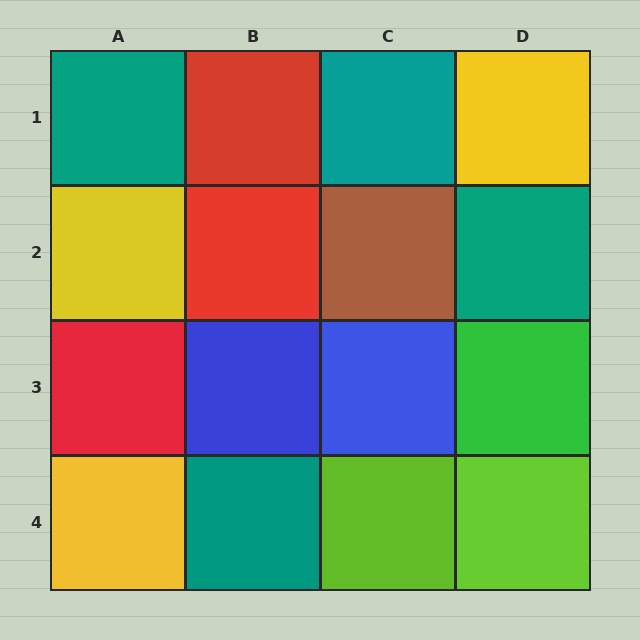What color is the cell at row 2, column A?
Yellow.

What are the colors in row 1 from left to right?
Teal, red, teal, yellow.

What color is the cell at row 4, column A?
Yellow.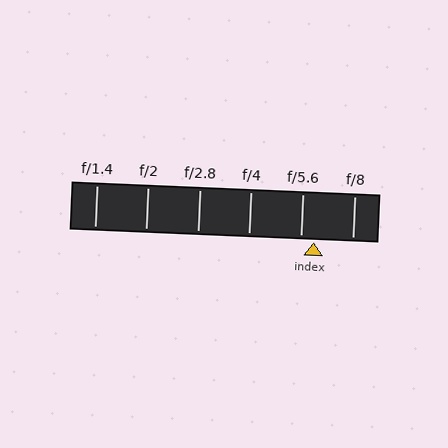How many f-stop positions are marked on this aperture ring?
There are 6 f-stop positions marked.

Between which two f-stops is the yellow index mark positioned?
The index mark is between f/5.6 and f/8.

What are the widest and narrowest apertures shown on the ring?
The widest aperture shown is f/1.4 and the narrowest is f/8.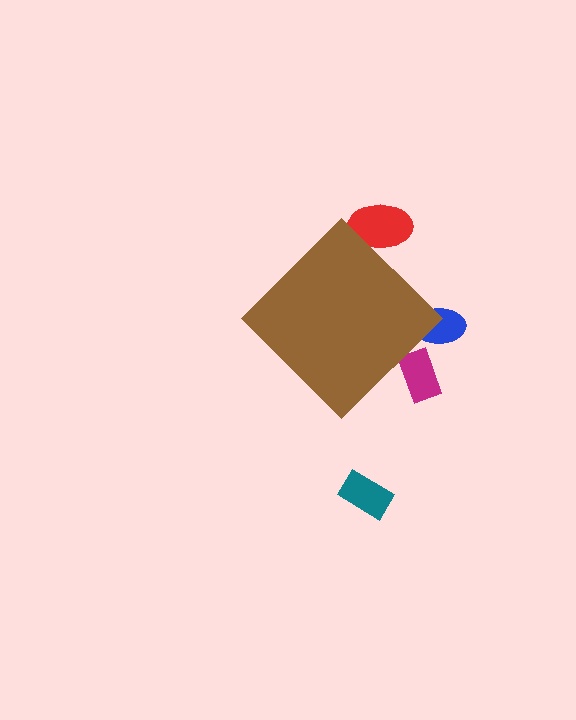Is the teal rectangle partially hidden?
No, the teal rectangle is fully visible.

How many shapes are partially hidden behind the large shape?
3 shapes are partially hidden.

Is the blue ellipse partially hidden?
Yes, the blue ellipse is partially hidden behind the brown diamond.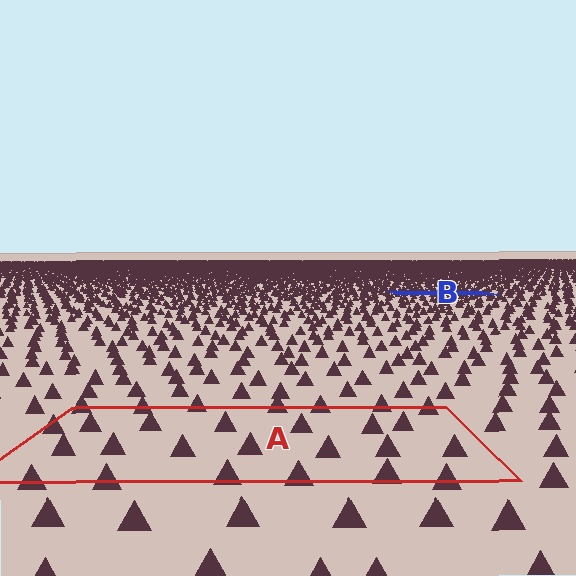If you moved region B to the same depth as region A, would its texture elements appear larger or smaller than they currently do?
They would appear larger. At a closer depth, the same texture elements are projected at a bigger on-screen size.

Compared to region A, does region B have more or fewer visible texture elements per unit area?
Region B has more texture elements per unit area — they are packed more densely because it is farther away.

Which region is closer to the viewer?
Region A is closer. The texture elements there are larger and more spread out.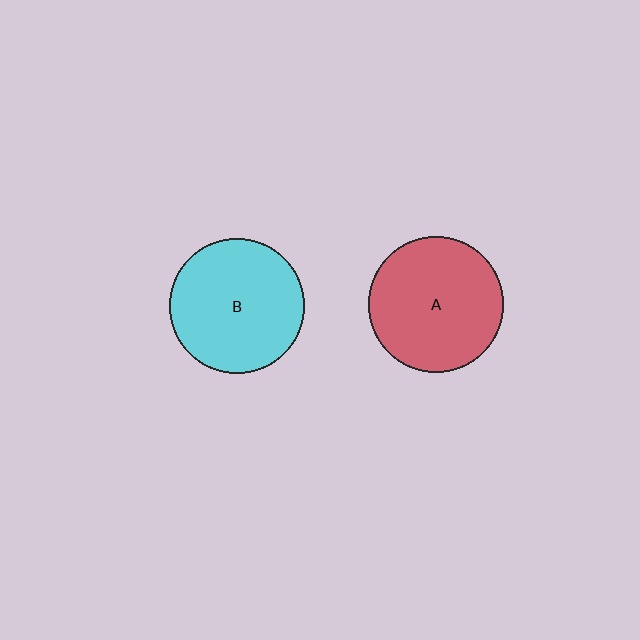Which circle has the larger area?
Circle A (red).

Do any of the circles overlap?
No, none of the circles overlap.